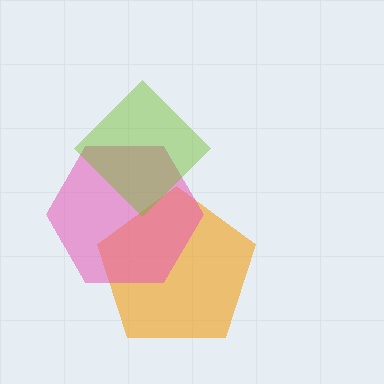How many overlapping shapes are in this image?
There are 3 overlapping shapes in the image.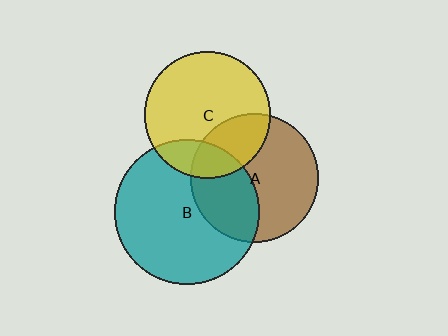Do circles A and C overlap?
Yes.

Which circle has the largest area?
Circle B (teal).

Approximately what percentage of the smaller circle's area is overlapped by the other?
Approximately 25%.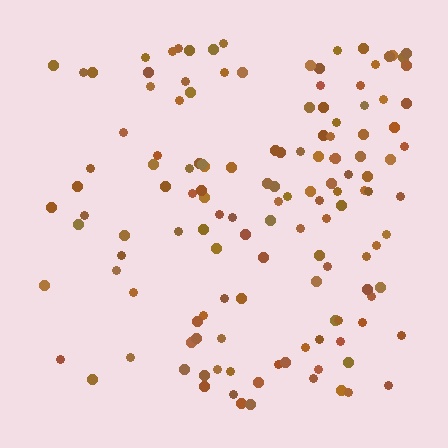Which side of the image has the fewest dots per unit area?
The left.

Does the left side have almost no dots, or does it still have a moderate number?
Still a moderate number, just noticeably fewer than the right.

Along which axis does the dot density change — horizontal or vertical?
Horizontal.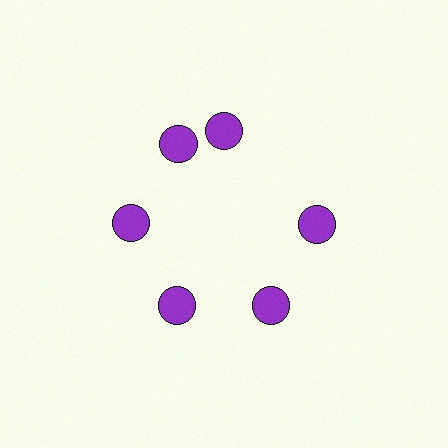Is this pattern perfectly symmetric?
No. The 6 purple circles are arranged in a ring, but one element near the 1 o'clock position is rotated out of alignment along the ring, breaking the 6-fold rotational symmetry.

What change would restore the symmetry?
The symmetry would be restored by rotating it back into even spacing with its neighbors so that all 6 circles sit at equal angles and equal distance from the center.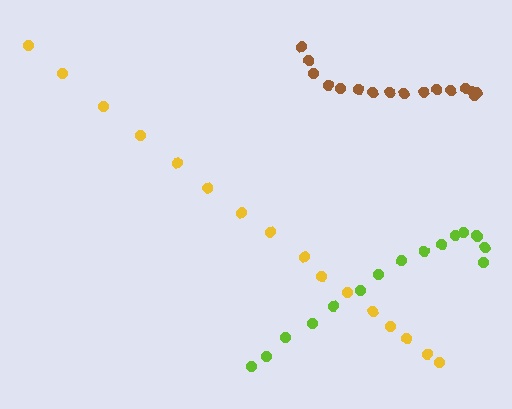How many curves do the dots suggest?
There are 3 distinct paths.